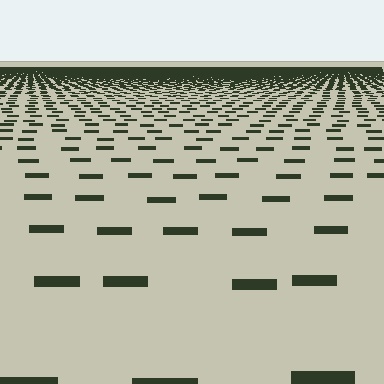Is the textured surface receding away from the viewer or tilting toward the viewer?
The surface is receding away from the viewer. Texture elements get smaller and denser toward the top.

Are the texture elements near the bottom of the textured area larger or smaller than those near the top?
Larger. Near the bottom, elements are closer to the viewer and appear at a bigger on-screen size.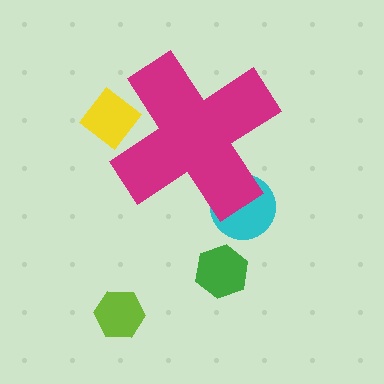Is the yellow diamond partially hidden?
Yes, the yellow diamond is partially hidden behind the magenta cross.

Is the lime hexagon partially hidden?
No, the lime hexagon is fully visible.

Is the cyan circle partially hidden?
Yes, the cyan circle is partially hidden behind the magenta cross.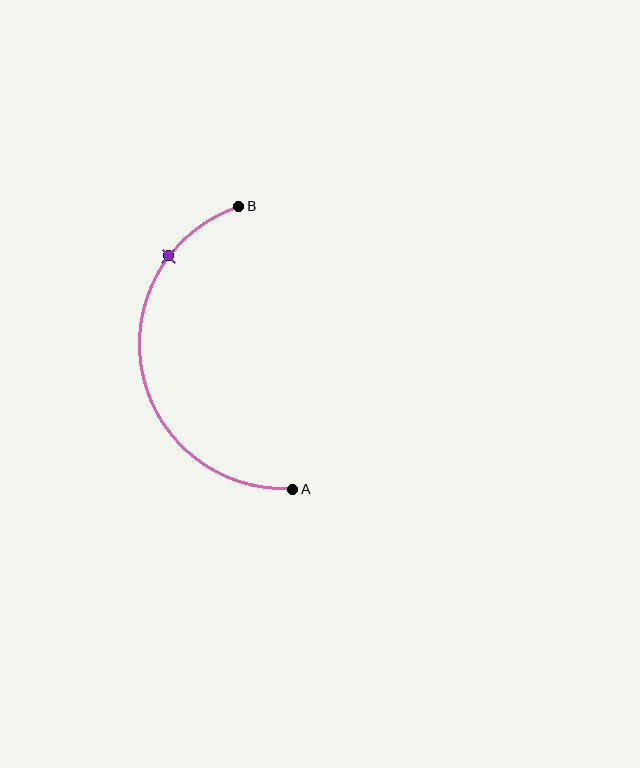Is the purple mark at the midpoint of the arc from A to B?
No. The purple mark lies on the arc but is closer to endpoint B. The arc midpoint would be at the point on the curve equidistant along the arc from both A and B.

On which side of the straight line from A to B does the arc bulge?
The arc bulges to the left of the straight line connecting A and B.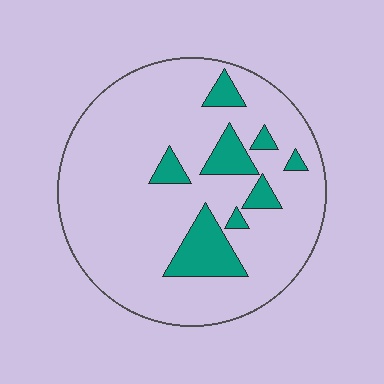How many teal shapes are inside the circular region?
8.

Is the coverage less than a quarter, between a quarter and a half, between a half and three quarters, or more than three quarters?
Less than a quarter.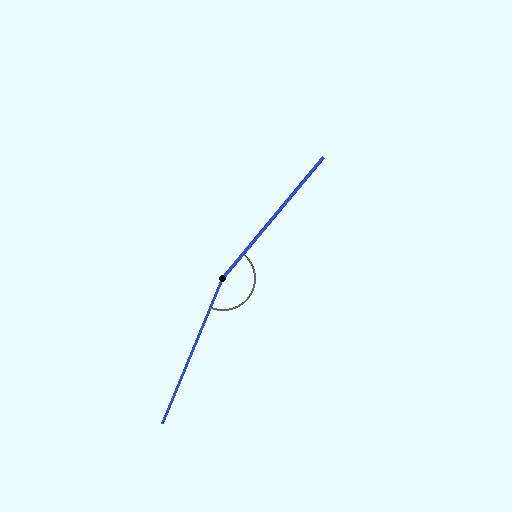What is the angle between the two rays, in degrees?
Approximately 163 degrees.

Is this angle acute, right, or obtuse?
It is obtuse.